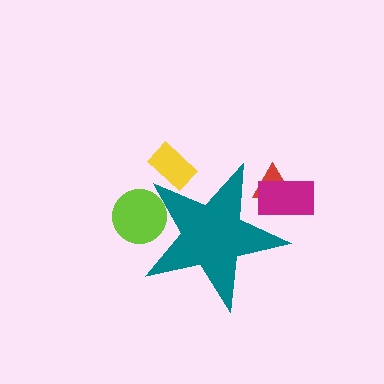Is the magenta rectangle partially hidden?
Yes, the magenta rectangle is partially hidden behind the teal star.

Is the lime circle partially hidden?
Yes, the lime circle is partially hidden behind the teal star.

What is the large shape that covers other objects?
A teal star.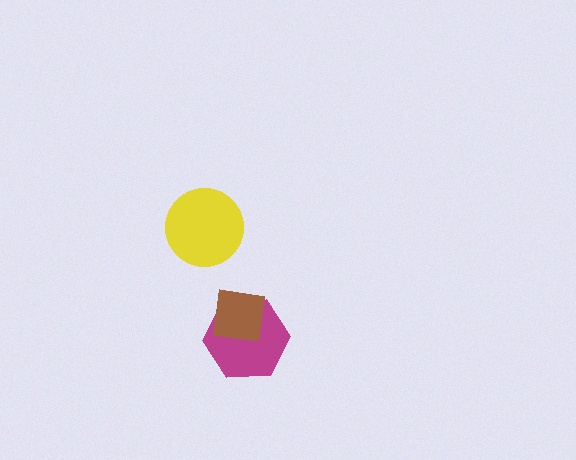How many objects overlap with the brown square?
1 object overlaps with the brown square.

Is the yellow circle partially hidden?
No, no other shape covers it.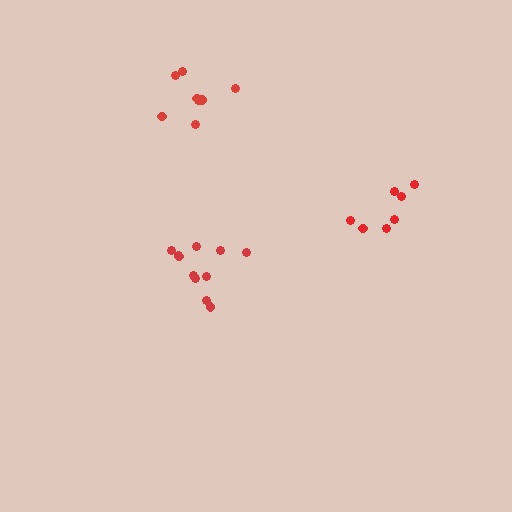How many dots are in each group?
Group 1: 11 dots, Group 2: 7 dots, Group 3: 8 dots (26 total).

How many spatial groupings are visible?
There are 3 spatial groupings.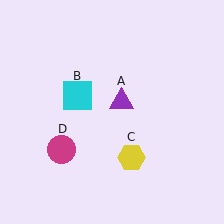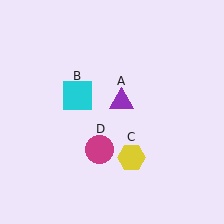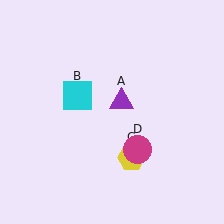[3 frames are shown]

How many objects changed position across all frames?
1 object changed position: magenta circle (object D).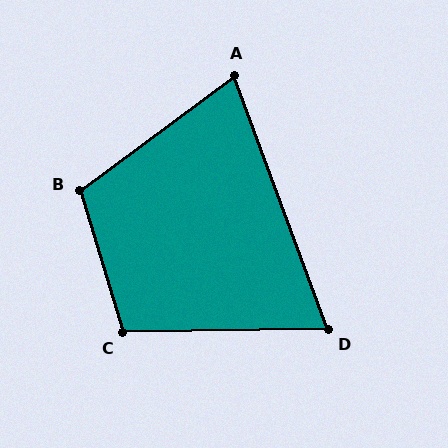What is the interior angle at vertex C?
Approximately 106 degrees (obtuse).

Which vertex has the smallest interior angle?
D, at approximately 71 degrees.